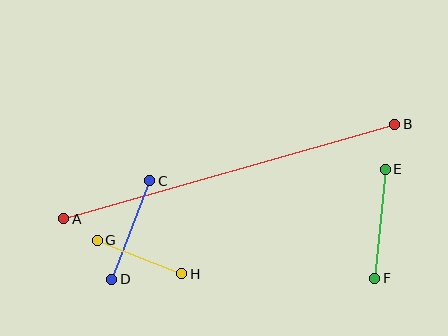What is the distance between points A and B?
The distance is approximately 344 pixels.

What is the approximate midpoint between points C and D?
The midpoint is at approximately (131, 230) pixels.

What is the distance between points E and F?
The distance is approximately 109 pixels.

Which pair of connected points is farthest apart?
Points A and B are farthest apart.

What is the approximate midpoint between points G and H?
The midpoint is at approximately (139, 257) pixels.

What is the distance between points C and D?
The distance is approximately 105 pixels.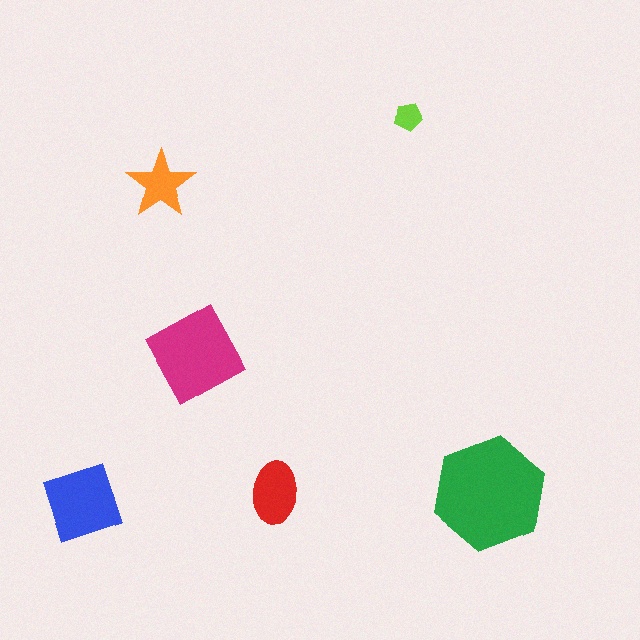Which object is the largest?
The green hexagon.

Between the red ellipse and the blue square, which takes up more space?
The blue square.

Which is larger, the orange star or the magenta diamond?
The magenta diamond.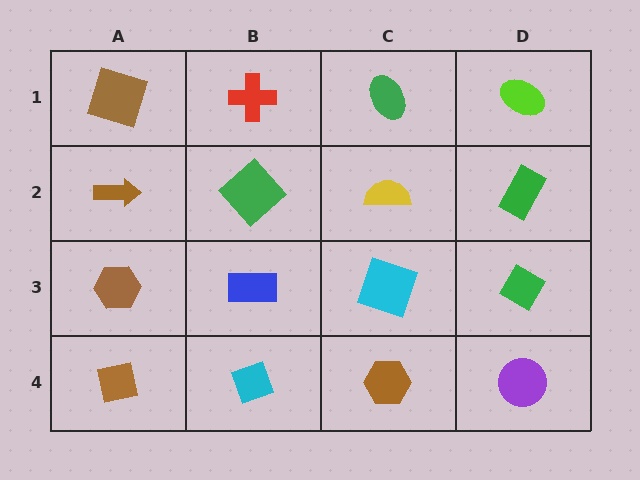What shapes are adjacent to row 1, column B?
A green diamond (row 2, column B), a brown square (row 1, column A), a green ellipse (row 1, column C).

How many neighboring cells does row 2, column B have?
4.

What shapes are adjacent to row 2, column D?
A lime ellipse (row 1, column D), a green diamond (row 3, column D), a yellow semicircle (row 2, column C).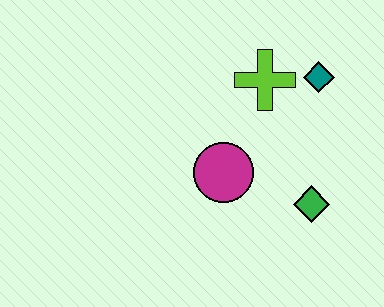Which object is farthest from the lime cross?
The green diamond is farthest from the lime cross.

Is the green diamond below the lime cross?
Yes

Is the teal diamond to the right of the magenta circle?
Yes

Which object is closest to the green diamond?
The magenta circle is closest to the green diamond.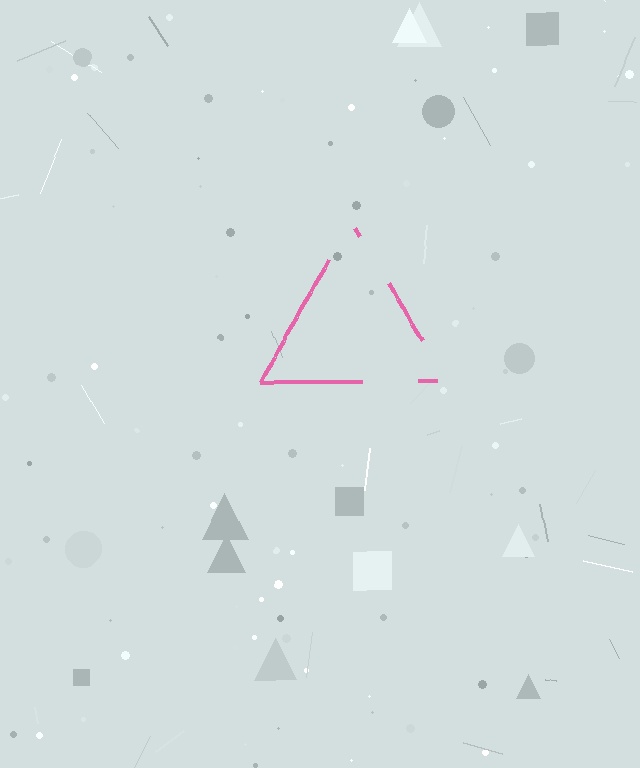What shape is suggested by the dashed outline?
The dashed outline suggests a triangle.